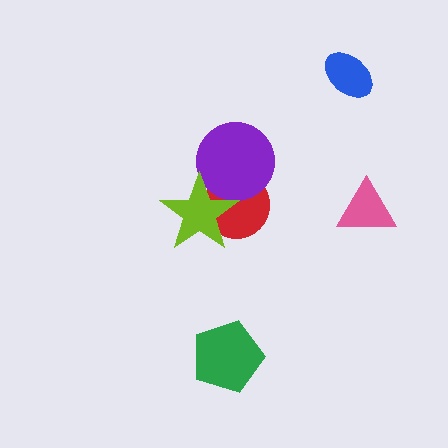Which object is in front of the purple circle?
The lime star is in front of the purple circle.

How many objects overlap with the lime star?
2 objects overlap with the lime star.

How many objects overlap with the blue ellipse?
0 objects overlap with the blue ellipse.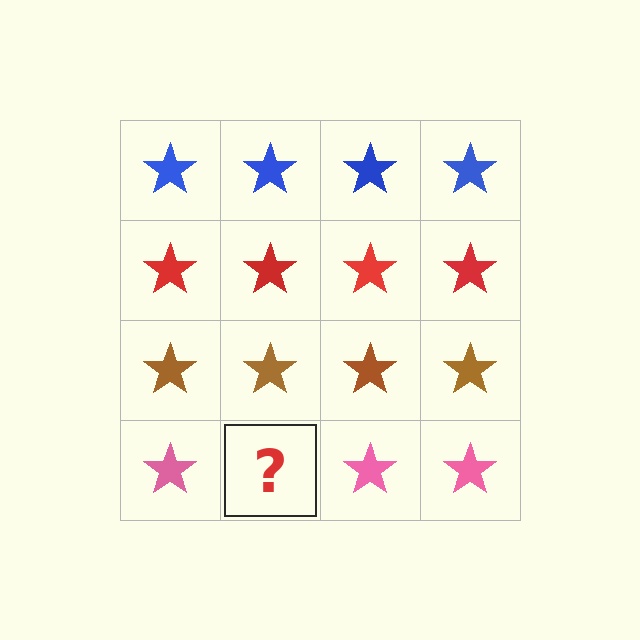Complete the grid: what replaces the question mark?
The question mark should be replaced with a pink star.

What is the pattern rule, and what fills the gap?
The rule is that each row has a consistent color. The gap should be filled with a pink star.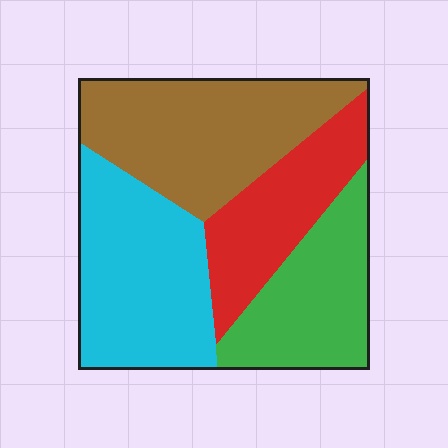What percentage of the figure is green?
Green covers around 20% of the figure.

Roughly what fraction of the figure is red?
Red takes up about one fifth (1/5) of the figure.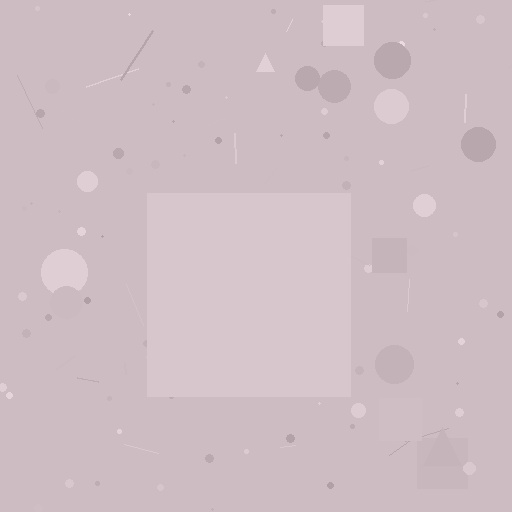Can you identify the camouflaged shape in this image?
The camouflaged shape is a square.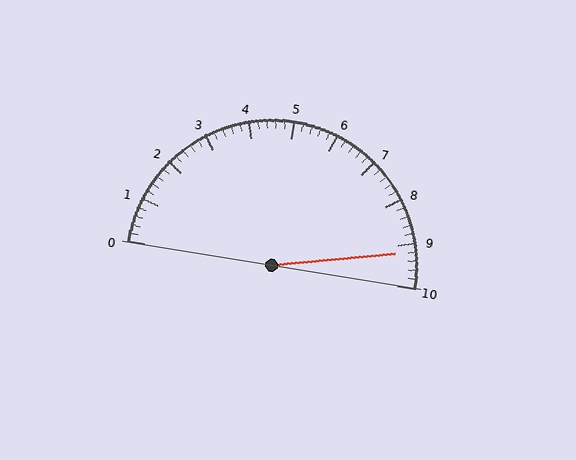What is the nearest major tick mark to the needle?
The nearest major tick mark is 9.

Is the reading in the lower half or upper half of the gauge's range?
The reading is in the upper half of the range (0 to 10).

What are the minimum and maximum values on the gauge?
The gauge ranges from 0 to 10.